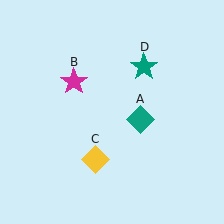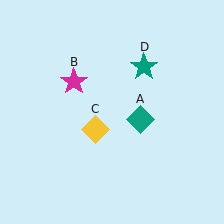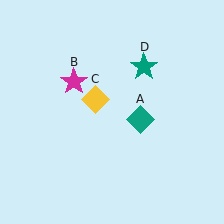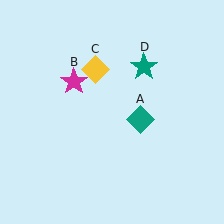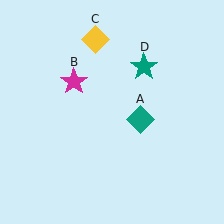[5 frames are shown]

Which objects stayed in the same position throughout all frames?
Teal diamond (object A) and magenta star (object B) and teal star (object D) remained stationary.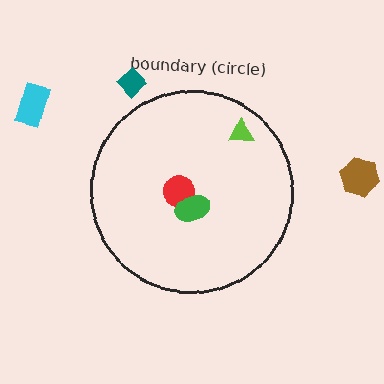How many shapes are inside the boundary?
3 inside, 3 outside.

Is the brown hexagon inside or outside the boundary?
Outside.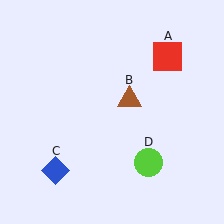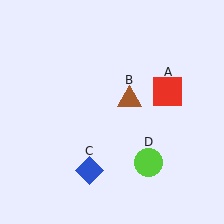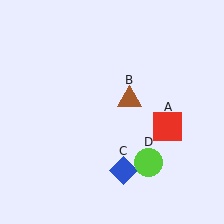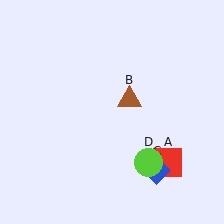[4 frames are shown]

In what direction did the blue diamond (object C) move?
The blue diamond (object C) moved right.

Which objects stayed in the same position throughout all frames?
Brown triangle (object B) and lime circle (object D) remained stationary.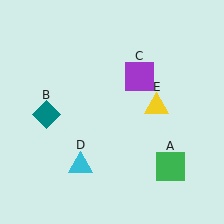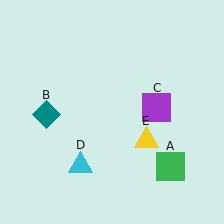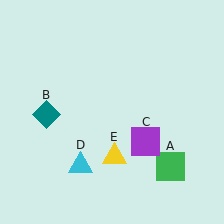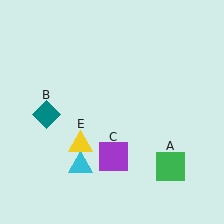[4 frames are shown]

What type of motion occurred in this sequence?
The purple square (object C), yellow triangle (object E) rotated clockwise around the center of the scene.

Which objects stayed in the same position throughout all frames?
Green square (object A) and teal diamond (object B) and cyan triangle (object D) remained stationary.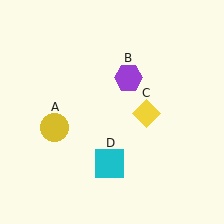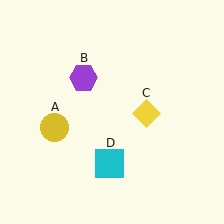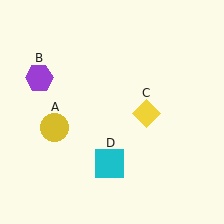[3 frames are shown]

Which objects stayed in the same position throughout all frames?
Yellow circle (object A) and yellow diamond (object C) and cyan square (object D) remained stationary.